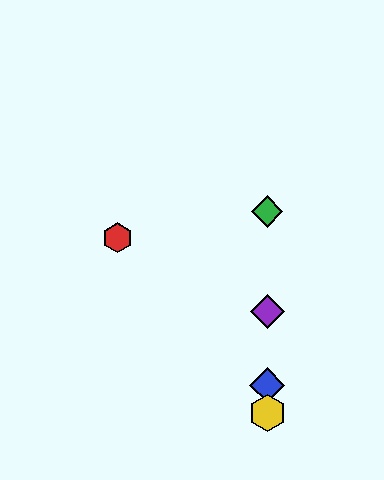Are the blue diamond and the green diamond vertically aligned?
Yes, both are at x≈267.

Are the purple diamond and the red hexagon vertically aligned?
No, the purple diamond is at x≈267 and the red hexagon is at x≈118.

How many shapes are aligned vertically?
4 shapes (the blue diamond, the green diamond, the yellow hexagon, the purple diamond) are aligned vertically.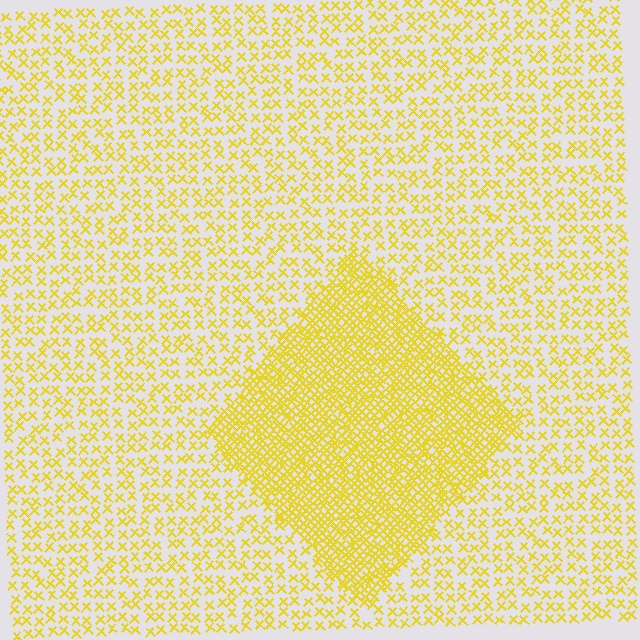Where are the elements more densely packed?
The elements are more densely packed inside the diamond boundary.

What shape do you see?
I see a diamond.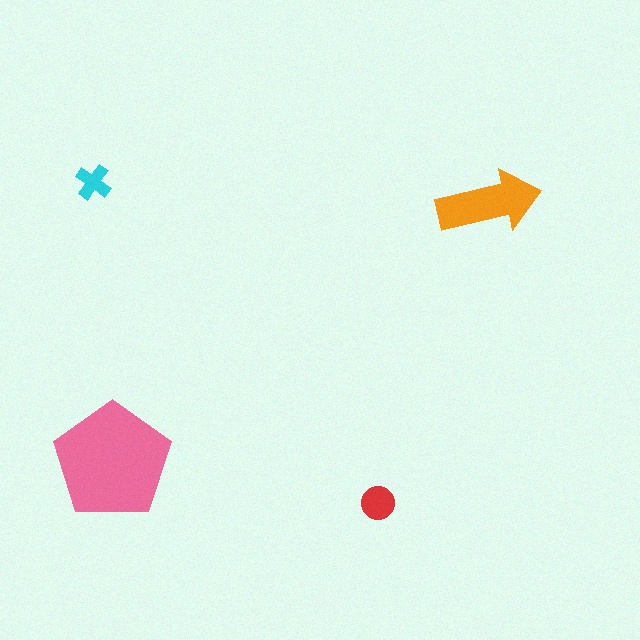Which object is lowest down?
The red circle is bottommost.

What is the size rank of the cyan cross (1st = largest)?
4th.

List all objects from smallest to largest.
The cyan cross, the red circle, the orange arrow, the pink pentagon.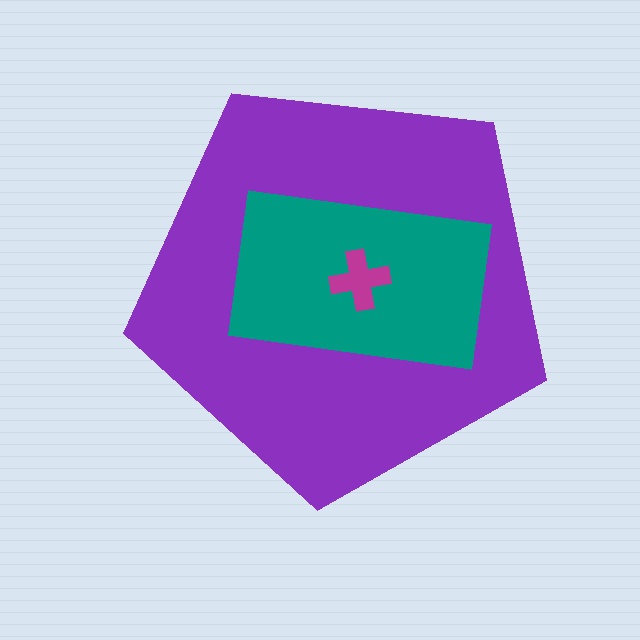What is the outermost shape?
The purple pentagon.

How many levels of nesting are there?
3.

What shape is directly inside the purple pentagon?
The teal rectangle.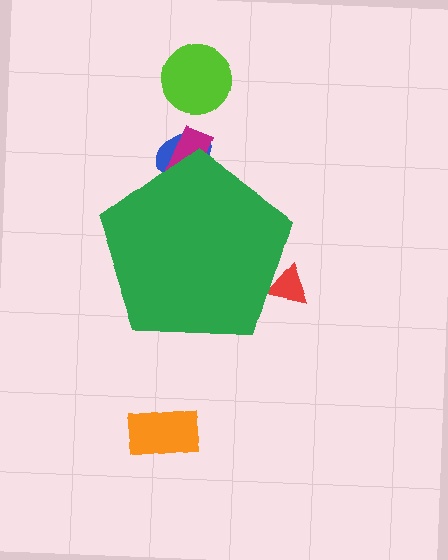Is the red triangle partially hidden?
Yes, the red triangle is partially hidden behind the green pentagon.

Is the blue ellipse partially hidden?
Yes, the blue ellipse is partially hidden behind the green pentagon.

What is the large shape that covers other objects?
A green pentagon.